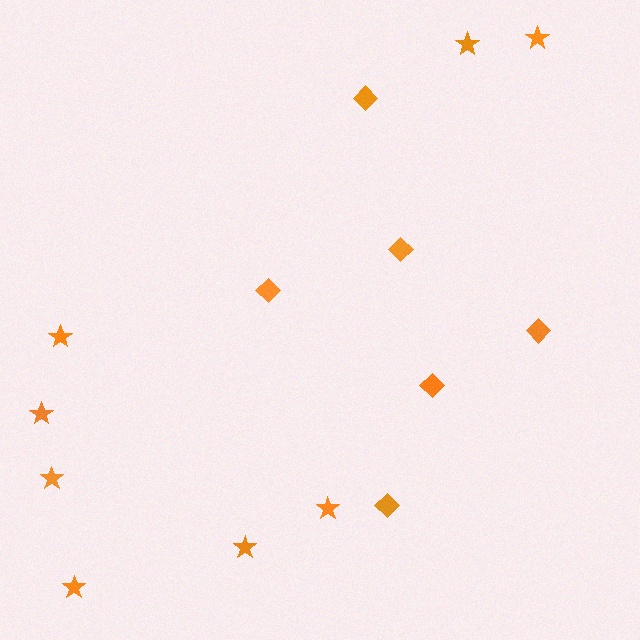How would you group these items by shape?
There are 2 groups: one group of stars (8) and one group of diamonds (6).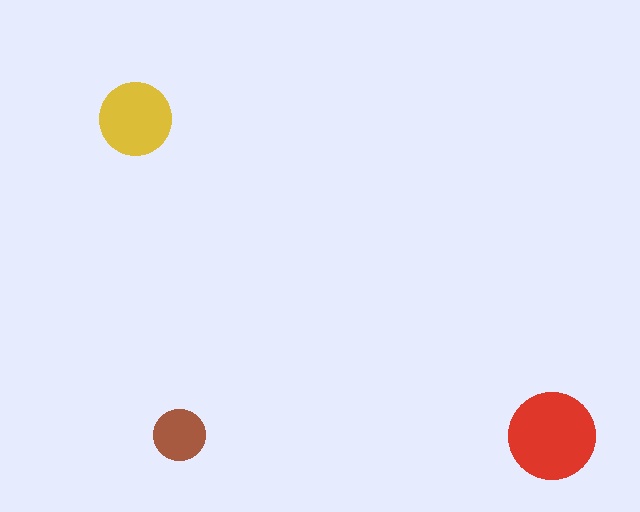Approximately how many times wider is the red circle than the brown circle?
About 1.5 times wider.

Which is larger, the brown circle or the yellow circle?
The yellow one.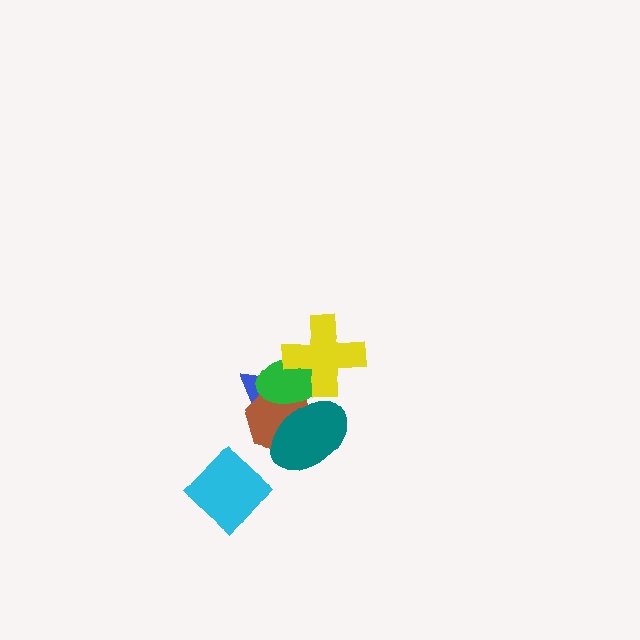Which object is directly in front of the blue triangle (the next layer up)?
The brown hexagon is directly in front of the blue triangle.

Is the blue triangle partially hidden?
Yes, it is partially covered by another shape.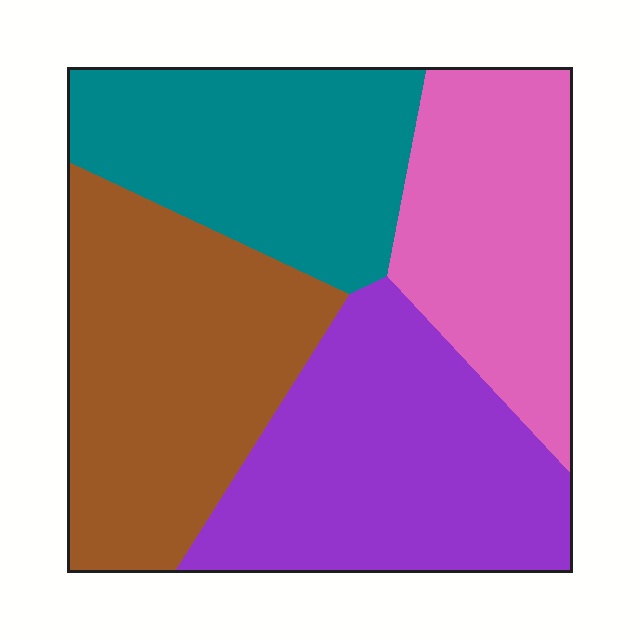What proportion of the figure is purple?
Purple covers 28% of the figure.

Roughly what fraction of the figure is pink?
Pink covers 21% of the figure.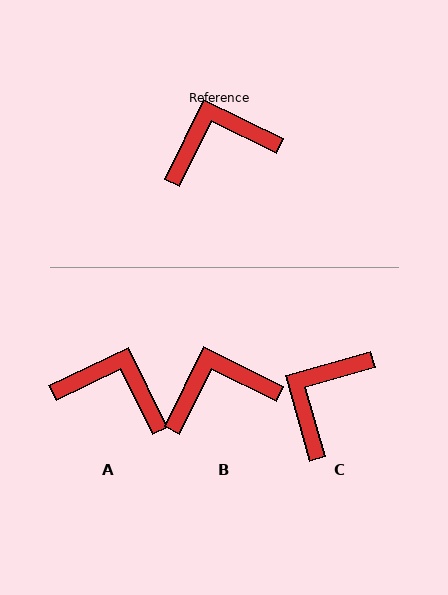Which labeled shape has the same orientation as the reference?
B.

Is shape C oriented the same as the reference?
No, it is off by about 42 degrees.